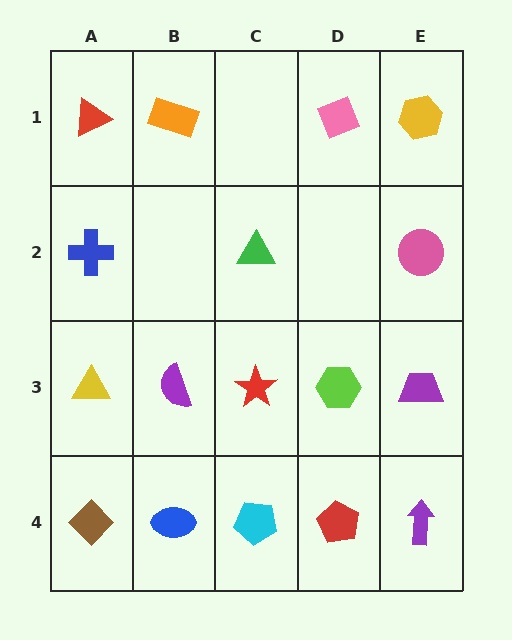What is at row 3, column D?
A lime hexagon.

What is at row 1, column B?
An orange rectangle.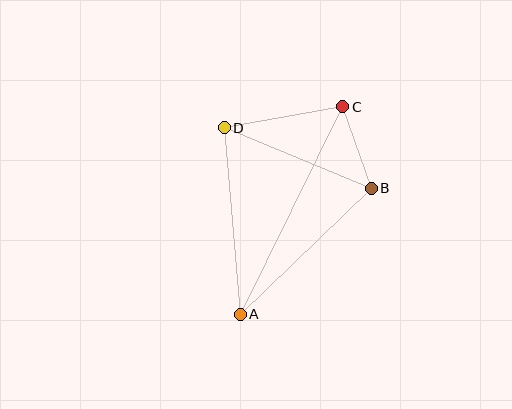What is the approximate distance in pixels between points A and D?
The distance between A and D is approximately 187 pixels.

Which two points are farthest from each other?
Points A and C are farthest from each other.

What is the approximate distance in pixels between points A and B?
The distance between A and B is approximately 182 pixels.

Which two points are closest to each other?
Points B and C are closest to each other.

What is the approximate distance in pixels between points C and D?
The distance between C and D is approximately 120 pixels.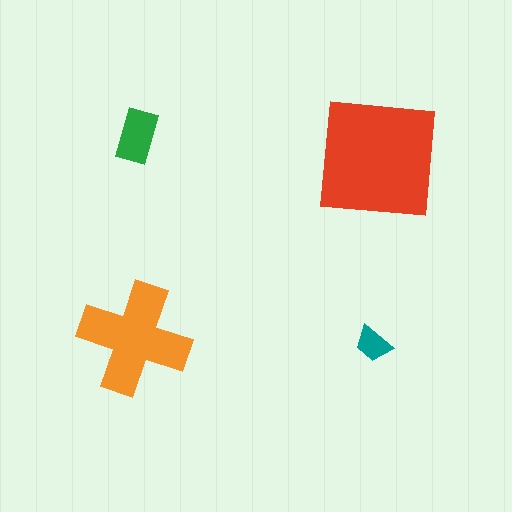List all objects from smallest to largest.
The teal trapezoid, the green rectangle, the orange cross, the red square.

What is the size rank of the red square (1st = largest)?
1st.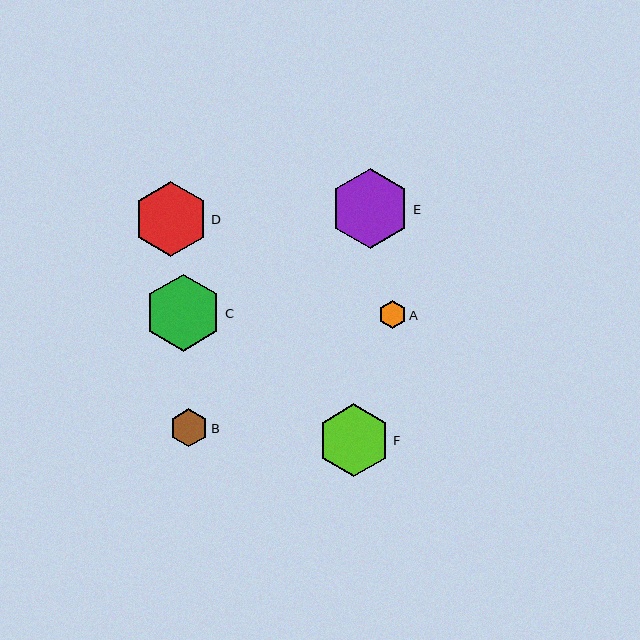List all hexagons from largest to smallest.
From largest to smallest: E, C, D, F, B, A.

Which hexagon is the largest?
Hexagon E is the largest with a size of approximately 80 pixels.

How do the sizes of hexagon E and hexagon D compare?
Hexagon E and hexagon D are approximately the same size.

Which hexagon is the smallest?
Hexagon A is the smallest with a size of approximately 28 pixels.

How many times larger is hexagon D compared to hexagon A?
Hexagon D is approximately 2.7 times the size of hexagon A.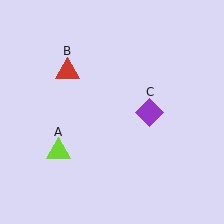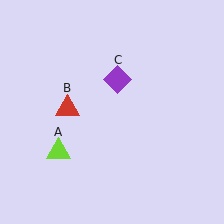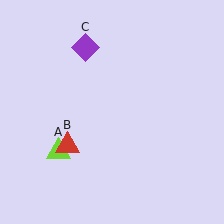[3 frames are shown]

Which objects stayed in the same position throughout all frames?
Lime triangle (object A) remained stationary.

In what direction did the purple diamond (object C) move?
The purple diamond (object C) moved up and to the left.